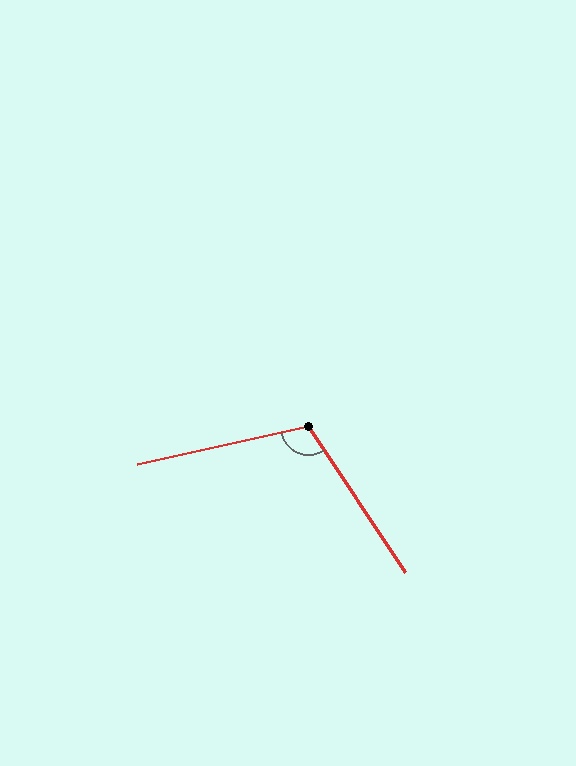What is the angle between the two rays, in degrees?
Approximately 111 degrees.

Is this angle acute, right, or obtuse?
It is obtuse.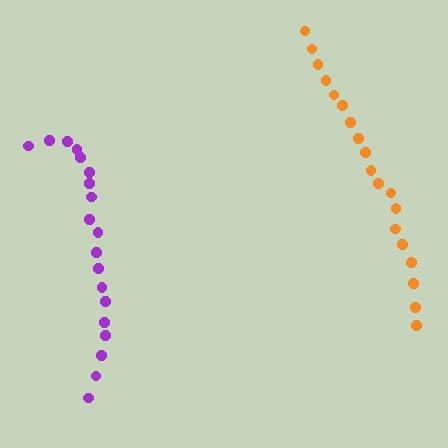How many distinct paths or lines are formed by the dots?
There are 2 distinct paths.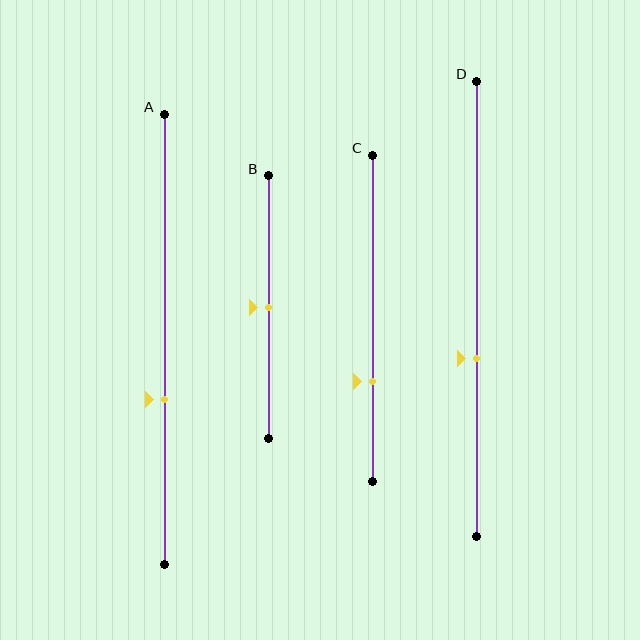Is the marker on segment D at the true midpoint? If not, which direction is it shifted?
No, the marker on segment D is shifted downward by about 11% of the segment length.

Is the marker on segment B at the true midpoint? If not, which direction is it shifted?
Yes, the marker on segment B is at the true midpoint.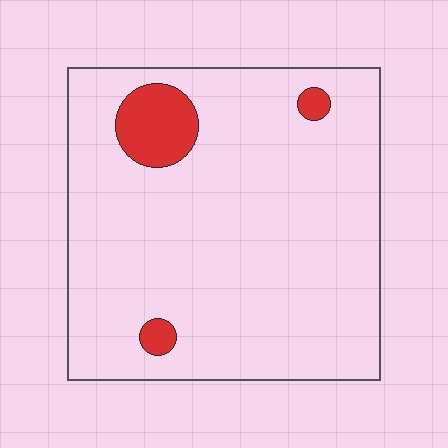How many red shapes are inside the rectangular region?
3.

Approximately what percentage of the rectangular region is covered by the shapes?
Approximately 10%.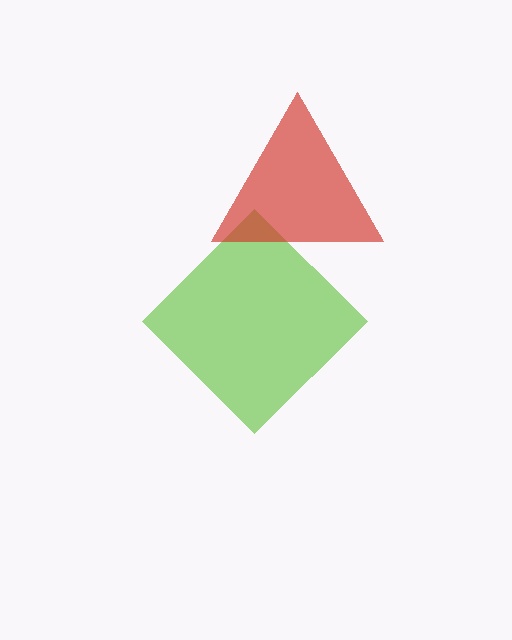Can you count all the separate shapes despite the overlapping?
Yes, there are 2 separate shapes.